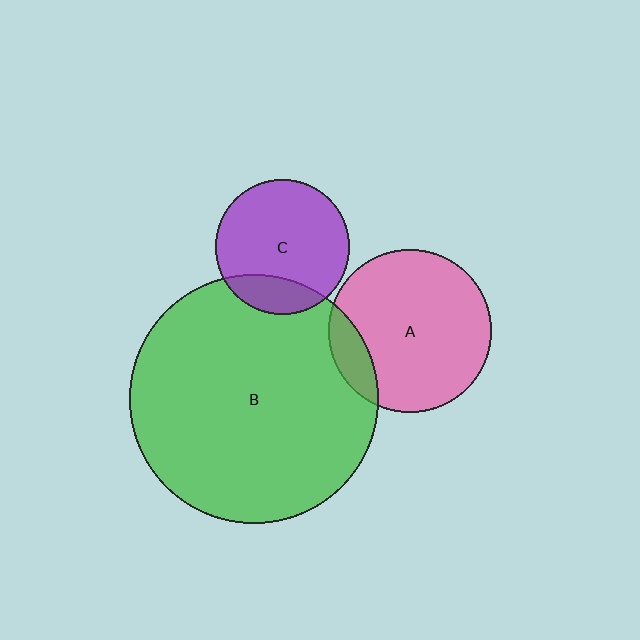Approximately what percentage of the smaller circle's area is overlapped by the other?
Approximately 15%.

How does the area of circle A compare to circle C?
Approximately 1.5 times.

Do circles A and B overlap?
Yes.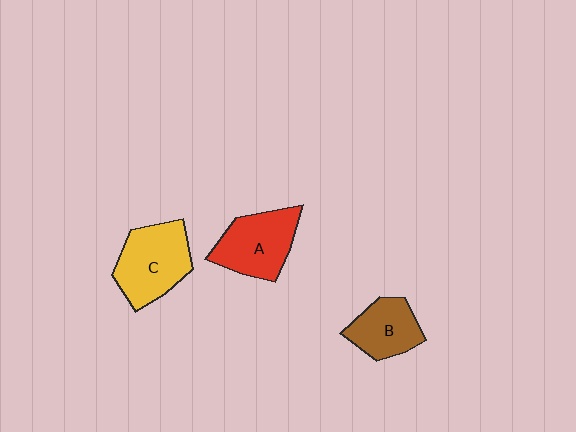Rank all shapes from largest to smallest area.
From largest to smallest: C (yellow), A (red), B (brown).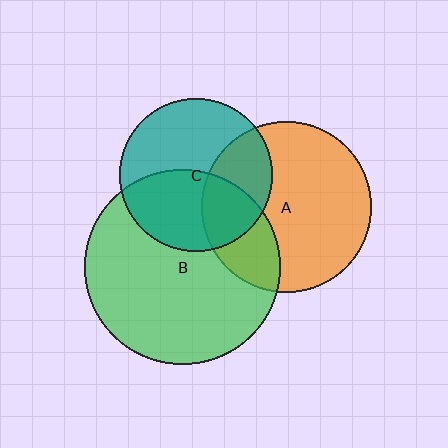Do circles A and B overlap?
Yes.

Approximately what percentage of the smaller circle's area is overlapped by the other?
Approximately 25%.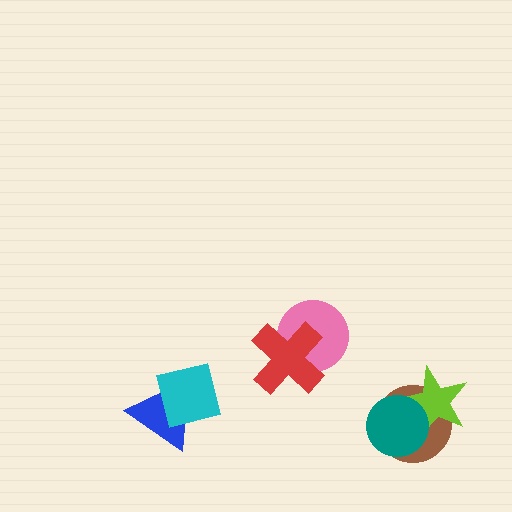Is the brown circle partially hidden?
Yes, it is partially covered by another shape.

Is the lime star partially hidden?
Yes, it is partially covered by another shape.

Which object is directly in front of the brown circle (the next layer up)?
The lime star is directly in front of the brown circle.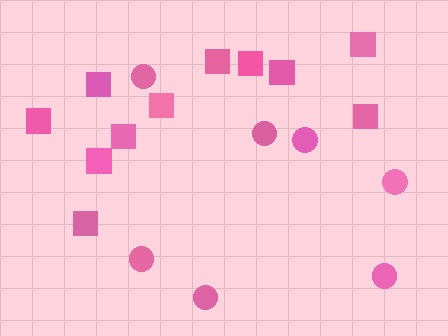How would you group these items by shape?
There are 2 groups: one group of circles (7) and one group of squares (11).